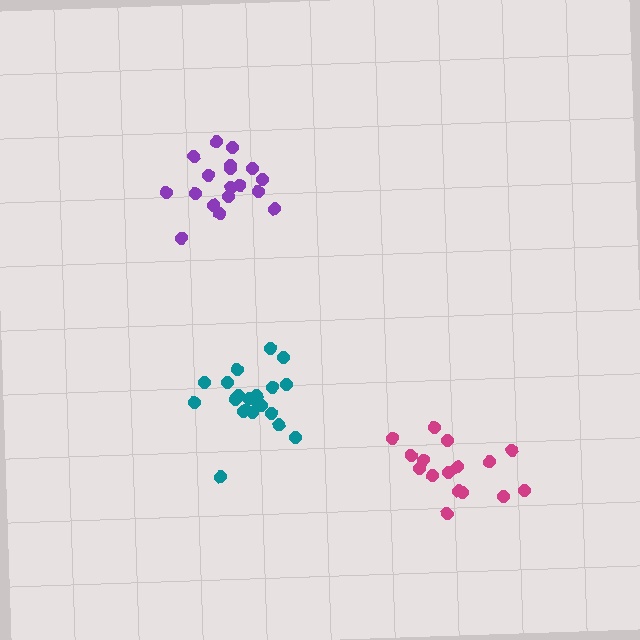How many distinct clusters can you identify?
There are 3 distinct clusters.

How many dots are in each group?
Group 1: 21 dots, Group 2: 16 dots, Group 3: 18 dots (55 total).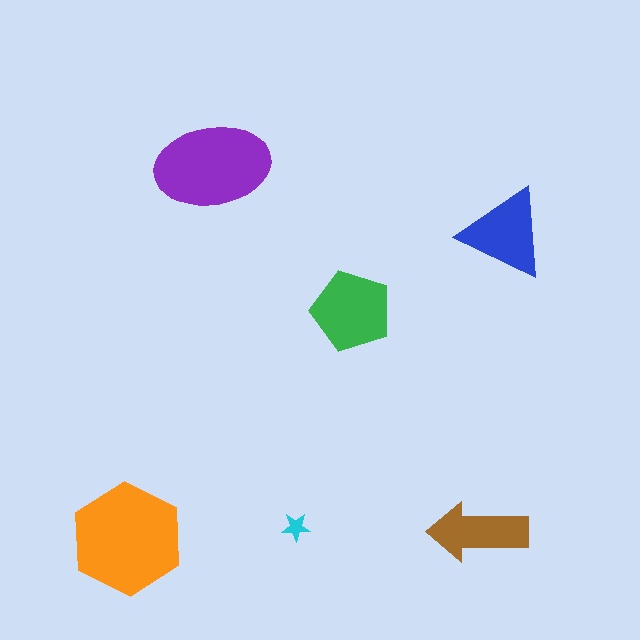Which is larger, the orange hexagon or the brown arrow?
The orange hexagon.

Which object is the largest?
The orange hexagon.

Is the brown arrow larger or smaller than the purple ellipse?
Smaller.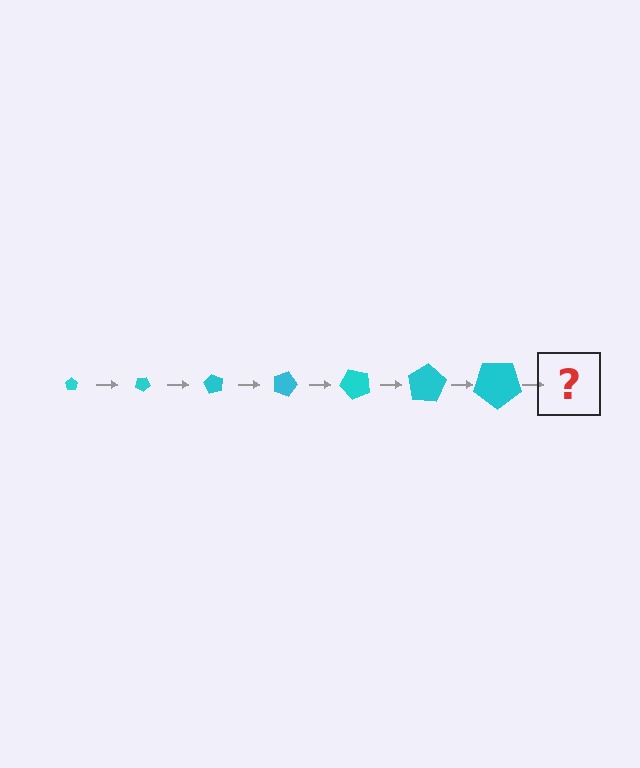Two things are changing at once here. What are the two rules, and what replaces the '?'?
The two rules are that the pentagon grows larger each step and it rotates 30 degrees each step. The '?' should be a pentagon, larger than the previous one and rotated 210 degrees from the start.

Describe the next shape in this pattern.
It should be a pentagon, larger than the previous one and rotated 210 degrees from the start.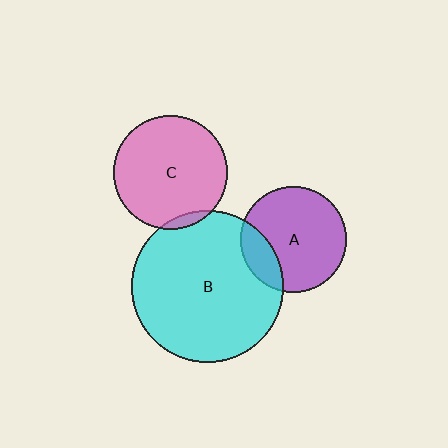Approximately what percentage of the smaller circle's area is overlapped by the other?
Approximately 5%.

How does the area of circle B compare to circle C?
Approximately 1.8 times.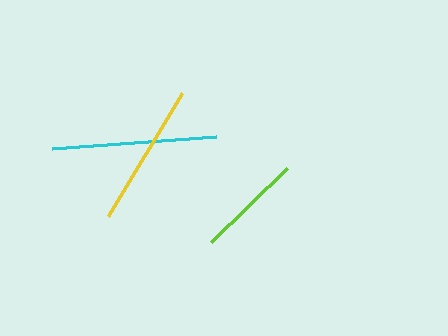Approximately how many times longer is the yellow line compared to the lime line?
The yellow line is approximately 1.4 times the length of the lime line.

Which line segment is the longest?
The cyan line is the longest at approximately 165 pixels.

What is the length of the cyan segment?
The cyan segment is approximately 165 pixels long.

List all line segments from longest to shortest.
From longest to shortest: cyan, yellow, lime.